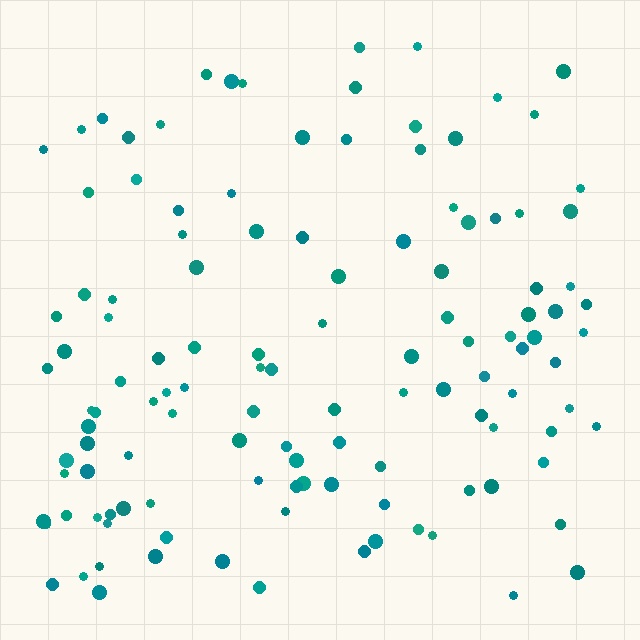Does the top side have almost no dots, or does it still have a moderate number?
Still a moderate number, just noticeably fewer than the bottom.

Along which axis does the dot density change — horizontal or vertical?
Vertical.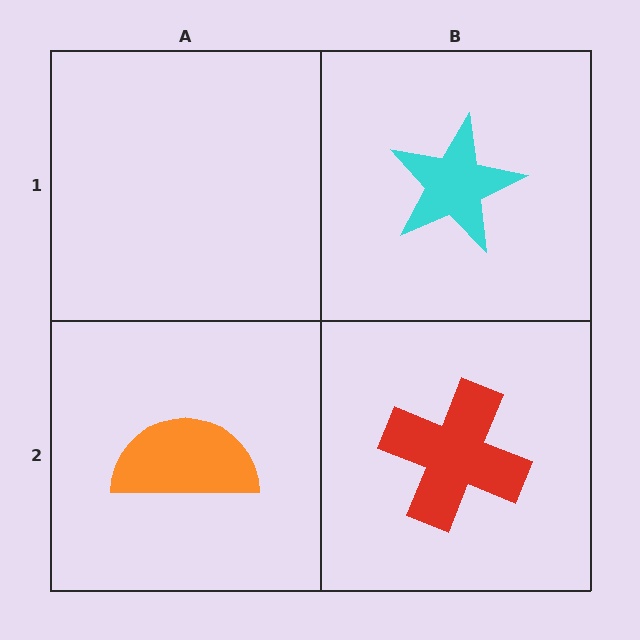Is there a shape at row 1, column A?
No, that cell is empty.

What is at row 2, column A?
An orange semicircle.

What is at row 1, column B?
A cyan star.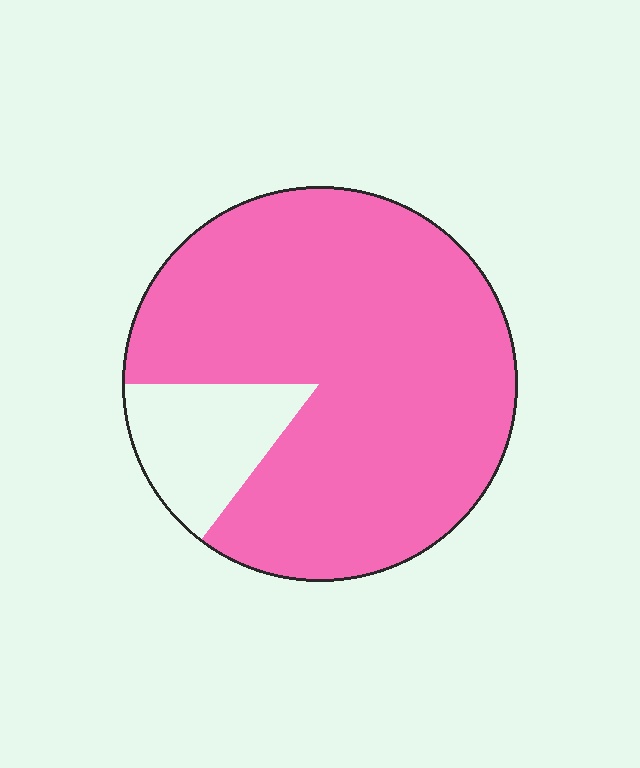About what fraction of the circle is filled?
About seven eighths (7/8).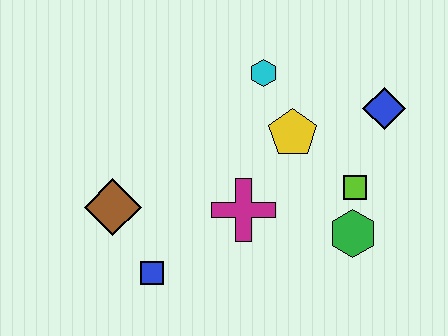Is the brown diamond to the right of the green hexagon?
No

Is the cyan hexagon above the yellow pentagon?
Yes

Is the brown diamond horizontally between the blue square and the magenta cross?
No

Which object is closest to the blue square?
The brown diamond is closest to the blue square.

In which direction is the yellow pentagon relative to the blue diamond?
The yellow pentagon is to the left of the blue diamond.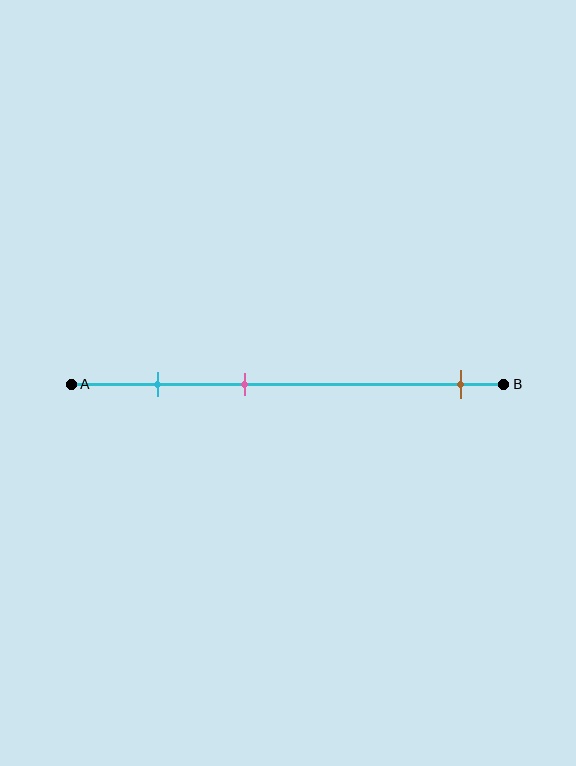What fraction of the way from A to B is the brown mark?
The brown mark is approximately 90% (0.9) of the way from A to B.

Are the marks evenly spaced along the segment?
No, the marks are not evenly spaced.